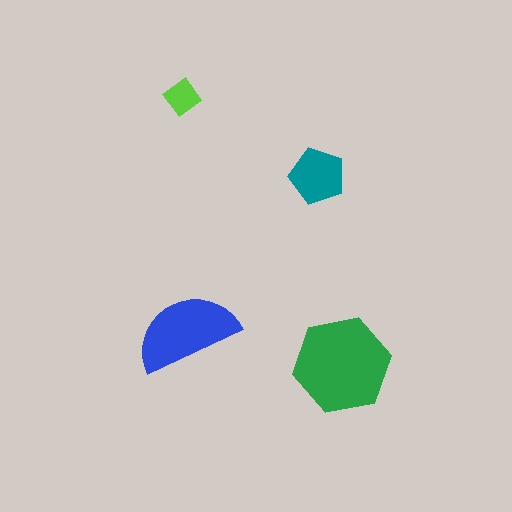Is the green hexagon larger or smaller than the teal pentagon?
Larger.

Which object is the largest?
The green hexagon.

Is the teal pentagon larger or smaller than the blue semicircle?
Smaller.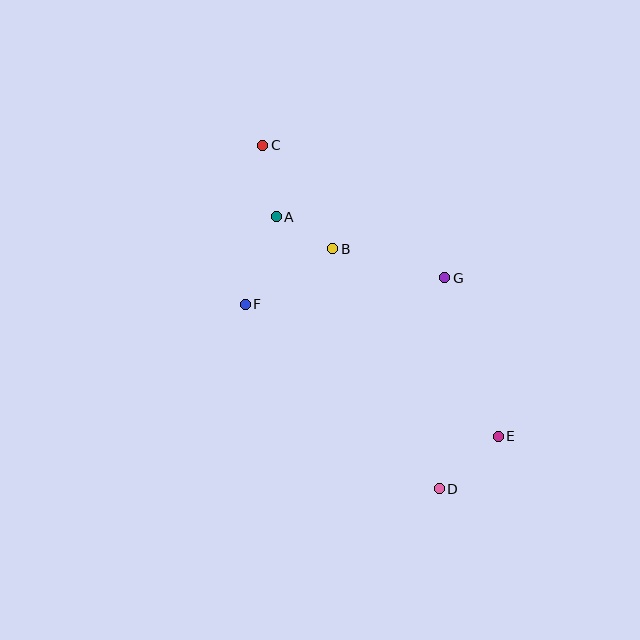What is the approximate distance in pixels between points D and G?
The distance between D and G is approximately 211 pixels.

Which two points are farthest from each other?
Points C and D are farthest from each other.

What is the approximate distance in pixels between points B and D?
The distance between B and D is approximately 262 pixels.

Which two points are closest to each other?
Points A and B are closest to each other.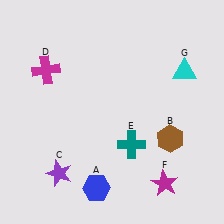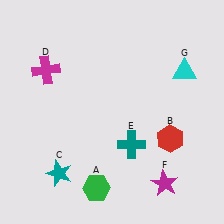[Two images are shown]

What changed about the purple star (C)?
In Image 1, C is purple. In Image 2, it changed to teal.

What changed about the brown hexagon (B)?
In Image 1, B is brown. In Image 2, it changed to red.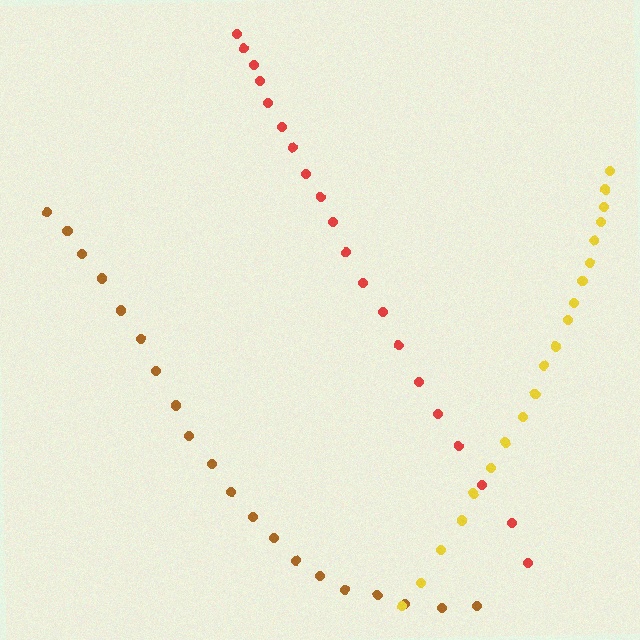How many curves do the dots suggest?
There are 3 distinct paths.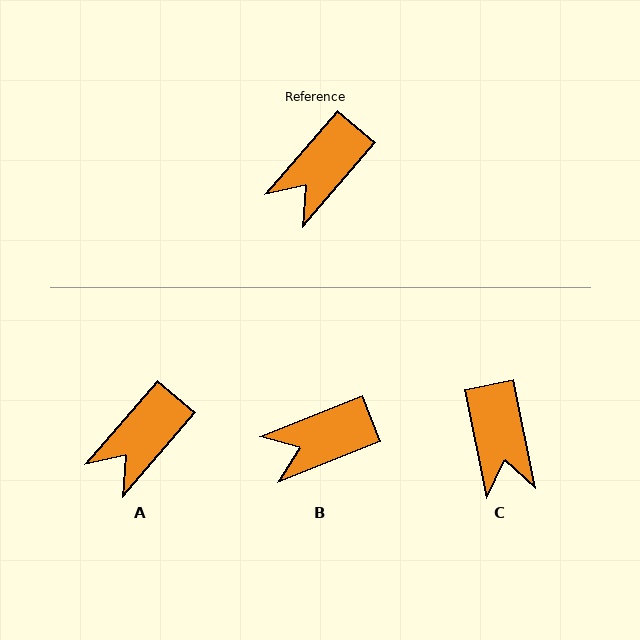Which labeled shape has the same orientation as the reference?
A.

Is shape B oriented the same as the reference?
No, it is off by about 28 degrees.